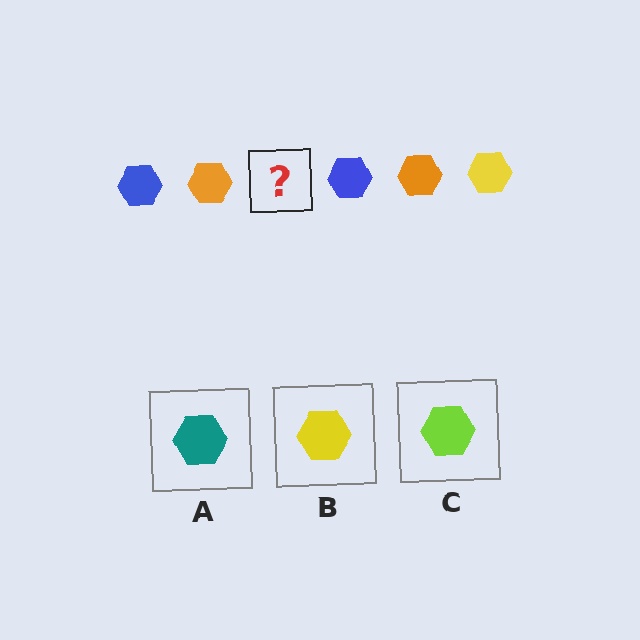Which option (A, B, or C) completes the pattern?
B.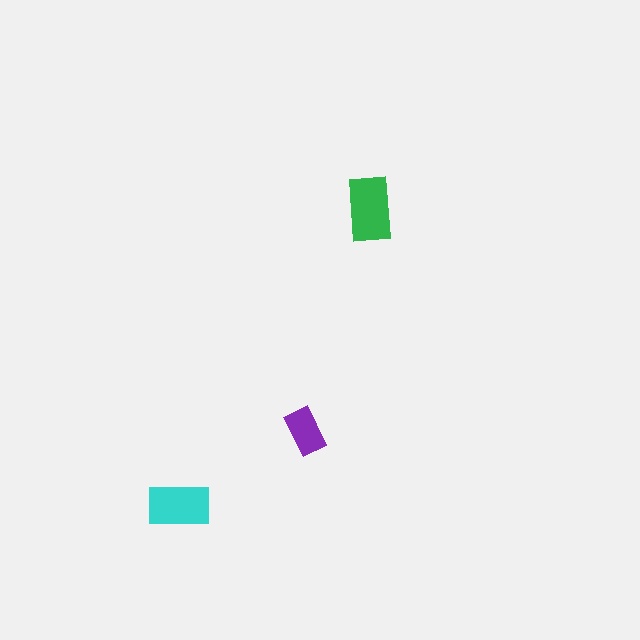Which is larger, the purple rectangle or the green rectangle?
The green one.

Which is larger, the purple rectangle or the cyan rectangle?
The cyan one.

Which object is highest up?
The green rectangle is topmost.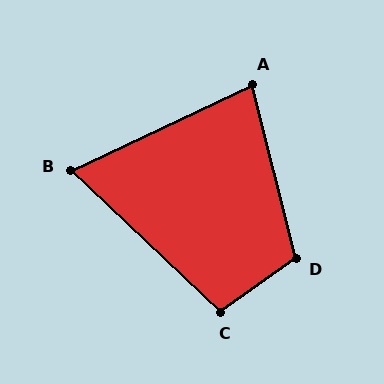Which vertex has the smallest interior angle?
B, at approximately 69 degrees.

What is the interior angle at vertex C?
Approximately 101 degrees (obtuse).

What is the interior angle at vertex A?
Approximately 79 degrees (acute).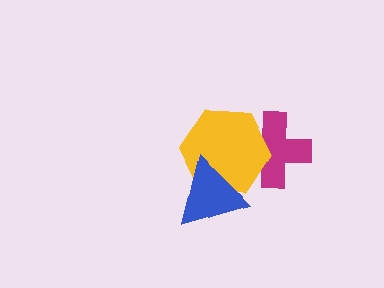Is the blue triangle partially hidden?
No, no other shape covers it.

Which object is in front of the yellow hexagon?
The blue triangle is in front of the yellow hexagon.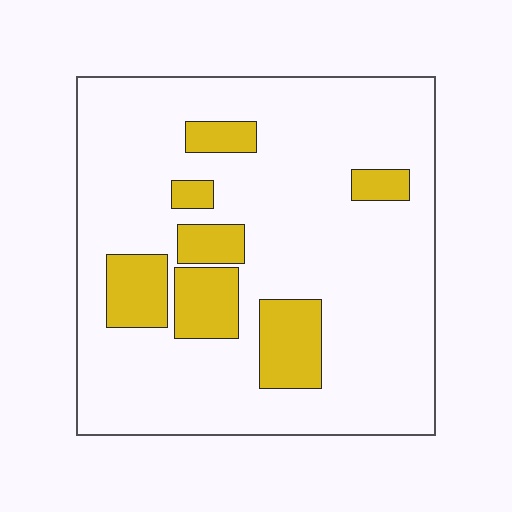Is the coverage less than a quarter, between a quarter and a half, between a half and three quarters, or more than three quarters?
Less than a quarter.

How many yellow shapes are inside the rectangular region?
7.